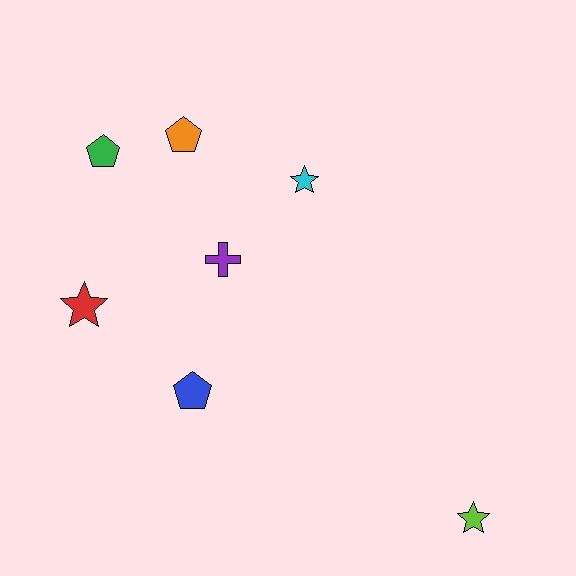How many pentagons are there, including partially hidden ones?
There are 3 pentagons.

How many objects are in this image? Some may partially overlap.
There are 7 objects.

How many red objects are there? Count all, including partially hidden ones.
There is 1 red object.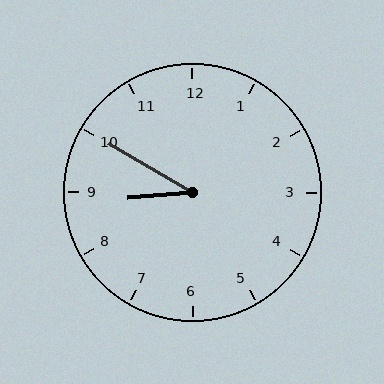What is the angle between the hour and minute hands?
Approximately 35 degrees.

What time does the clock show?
8:50.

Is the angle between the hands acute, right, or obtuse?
It is acute.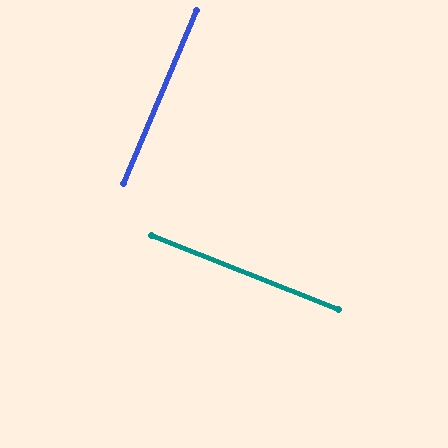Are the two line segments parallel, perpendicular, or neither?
Perpendicular — they meet at approximately 89°.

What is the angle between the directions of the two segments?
Approximately 89 degrees.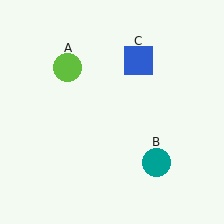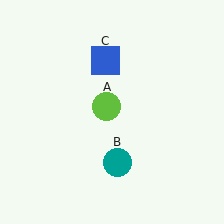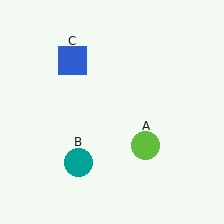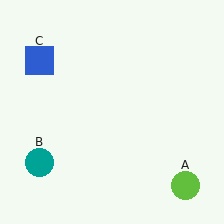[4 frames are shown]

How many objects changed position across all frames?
3 objects changed position: lime circle (object A), teal circle (object B), blue square (object C).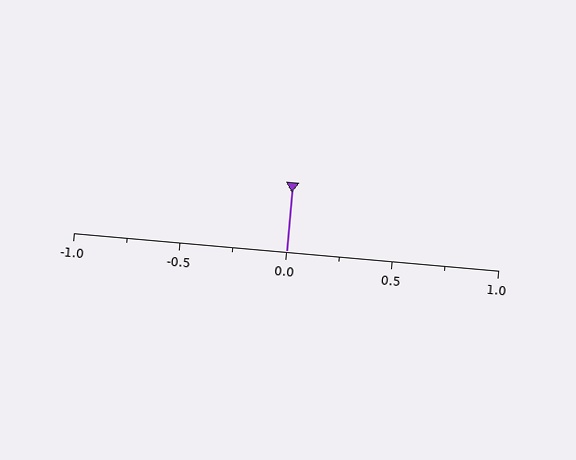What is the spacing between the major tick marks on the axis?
The major ticks are spaced 0.5 apart.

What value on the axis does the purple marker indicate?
The marker indicates approximately 0.